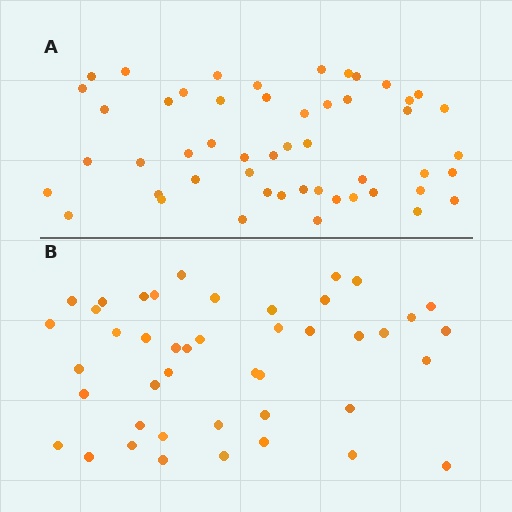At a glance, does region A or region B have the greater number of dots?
Region A (the top region) has more dots.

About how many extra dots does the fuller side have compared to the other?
Region A has roughly 8 or so more dots than region B.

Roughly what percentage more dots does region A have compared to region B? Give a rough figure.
About 15% more.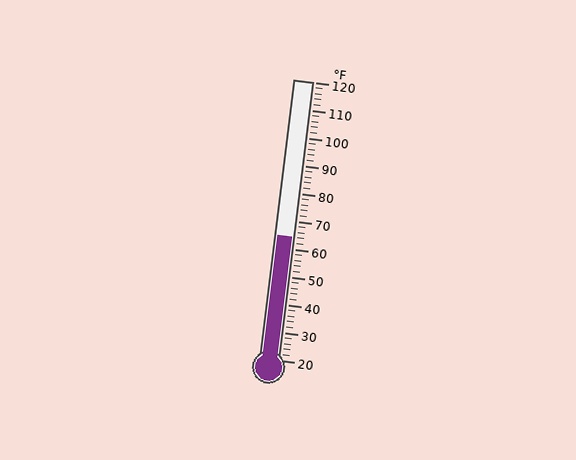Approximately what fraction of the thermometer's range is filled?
The thermometer is filled to approximately 45% of its range.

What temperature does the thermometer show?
The thermometer shows approximately 64°F.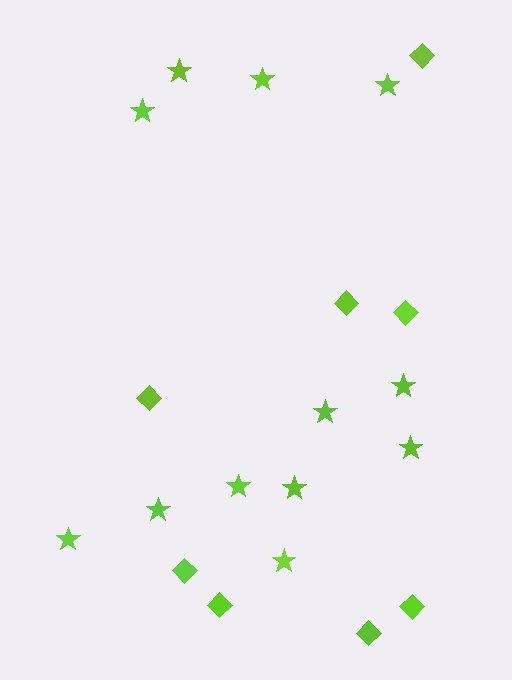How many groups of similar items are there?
There are 2 groups: one group of diamonds (8) and one group of stars (12).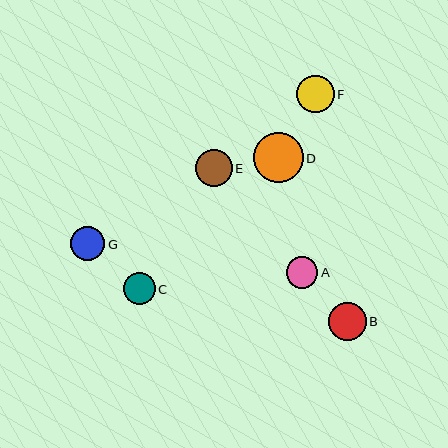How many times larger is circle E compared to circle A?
Circle E is approximately 1.2 times the size of circle A.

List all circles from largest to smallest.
From largest to smallest: D, B, F, E, G, C, A.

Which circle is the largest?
Circle D is the largest with a size of approximately 50 pixels.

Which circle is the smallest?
Circle A is the smallest with a size of approximately 32 pixels.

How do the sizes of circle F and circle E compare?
Circle F and circle E are approximately the same size.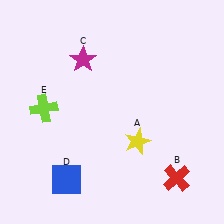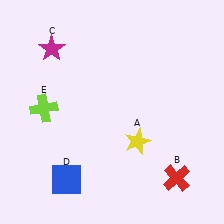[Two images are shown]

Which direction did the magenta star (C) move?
The magenta star (C) moved left.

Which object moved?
The magenta star (C) moved left.